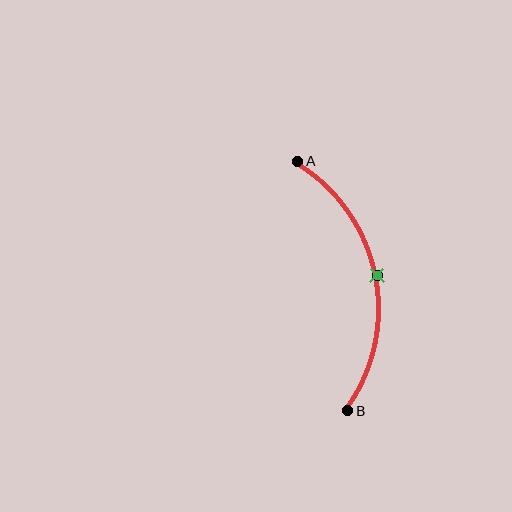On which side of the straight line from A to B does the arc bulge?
The arc bulges to the right of the straight line connecting A and B.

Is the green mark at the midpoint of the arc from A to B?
Yes. The green mark lies on the arc at equal arc-length from both A and B — it is the arc midpoint.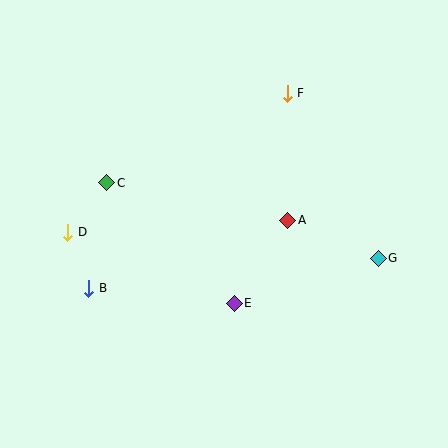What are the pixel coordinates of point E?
Point E is at (234, 303).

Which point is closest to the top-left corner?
Point C is closest to the top-left corner.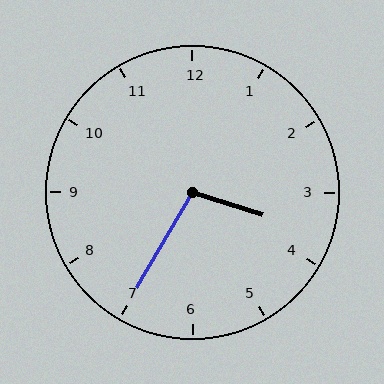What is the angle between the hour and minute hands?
Approximately 102 degrees.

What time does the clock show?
3:35.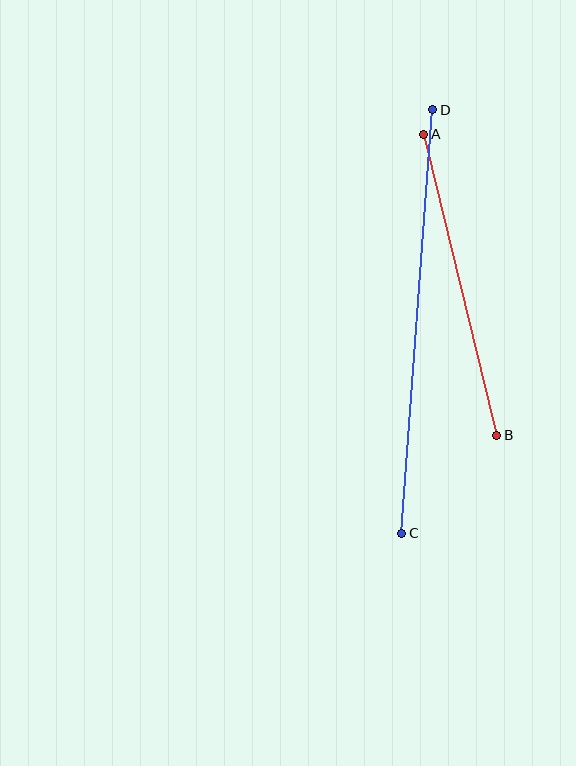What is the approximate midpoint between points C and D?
The midpoint is at approximately (417, 321) pixels.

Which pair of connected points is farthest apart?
Points C and D are farthest apart.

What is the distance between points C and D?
The distance is approximately 424 pixels.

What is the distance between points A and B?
The distance is approximately 310 pixels.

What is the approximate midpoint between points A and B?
The midpoint is at approximately (460, 285) pixels.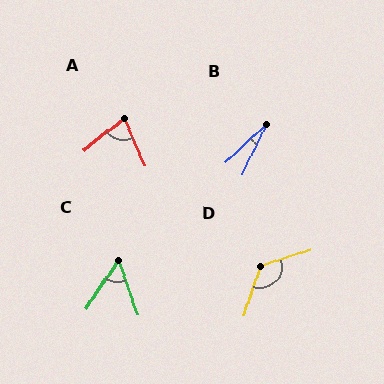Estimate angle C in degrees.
Approximately 53 degrees.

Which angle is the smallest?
B, at approximately 21 degrees.